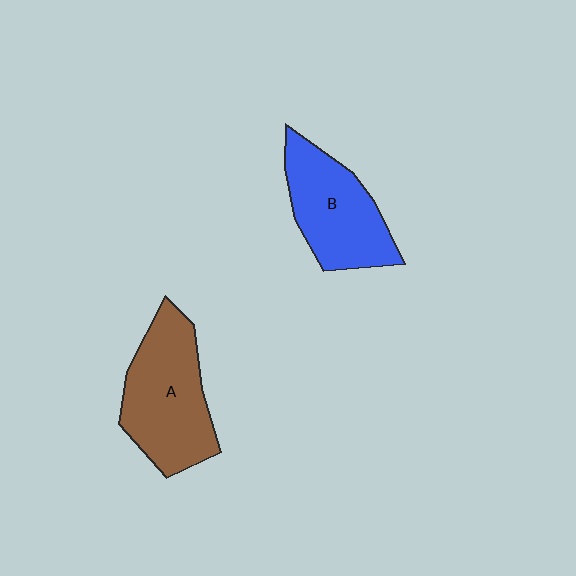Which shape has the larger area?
Shape A (brown).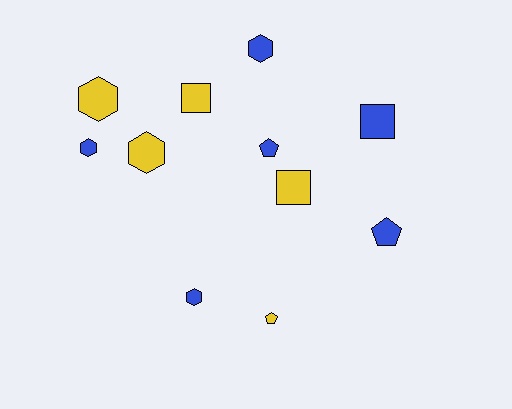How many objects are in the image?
There are 11 objects.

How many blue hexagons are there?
There are 3 blue hexagons.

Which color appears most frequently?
Blue, with 6 objects.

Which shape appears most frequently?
Hexagon, with 5 objects.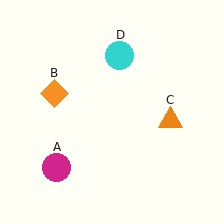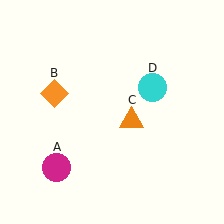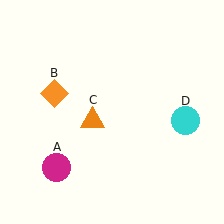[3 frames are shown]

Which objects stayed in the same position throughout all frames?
Magenta circle (object A) and orange diamond (object B) remained stationary.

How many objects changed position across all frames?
2 objects changed position: orange triangle (object C), cyan circle (object D).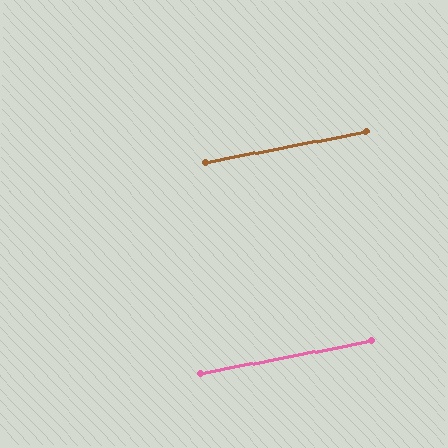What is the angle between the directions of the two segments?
Approximately 0 degrees.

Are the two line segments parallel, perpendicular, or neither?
Parallel — their directions differ by only 0.1°.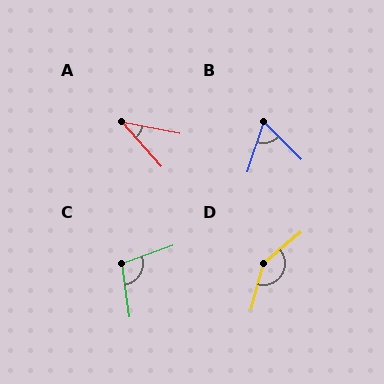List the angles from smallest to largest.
A (38°), B (63°), C (103°), D (144°).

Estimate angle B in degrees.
Approximately 63 degrees.